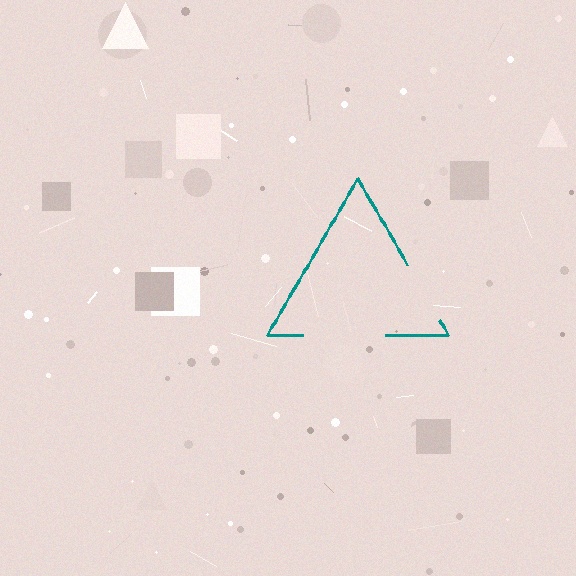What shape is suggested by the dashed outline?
The dashed outline suggests a triangle.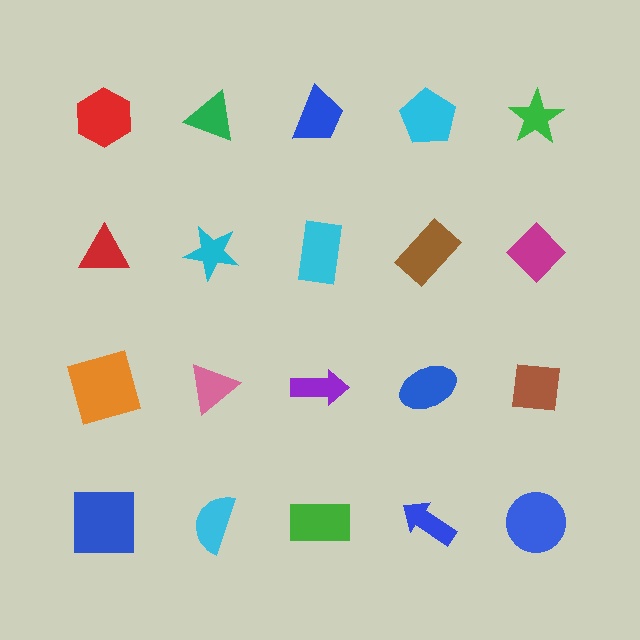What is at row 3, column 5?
A brown square.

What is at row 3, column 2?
A pink triangle.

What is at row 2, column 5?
A magenta diamond.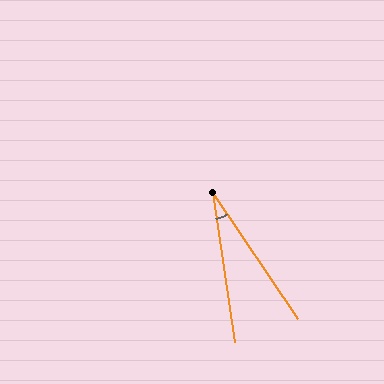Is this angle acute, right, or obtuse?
It is acute.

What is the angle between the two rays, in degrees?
Approximately 26 degrees.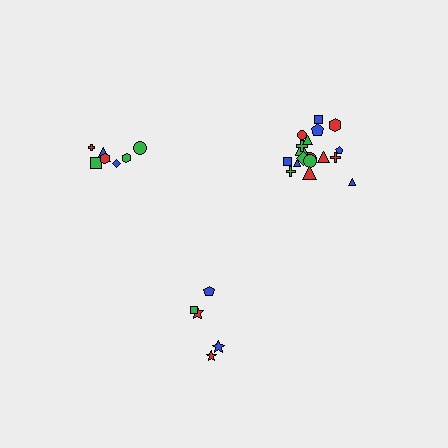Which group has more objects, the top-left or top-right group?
The top-right group.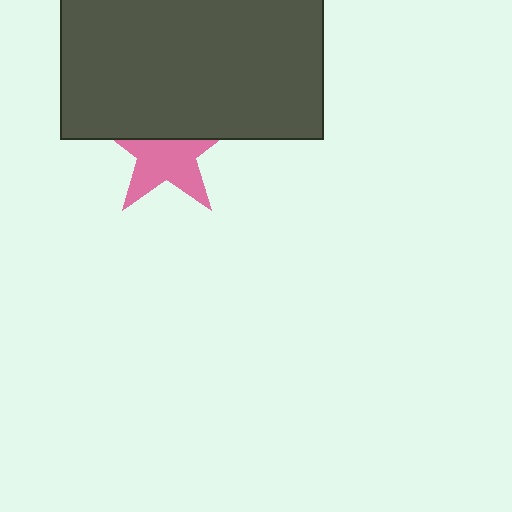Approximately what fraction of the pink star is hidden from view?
Roughly 40% of the pink star is hidden behind the dark gray rectangle.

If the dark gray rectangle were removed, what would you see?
You would see the complete pink star.